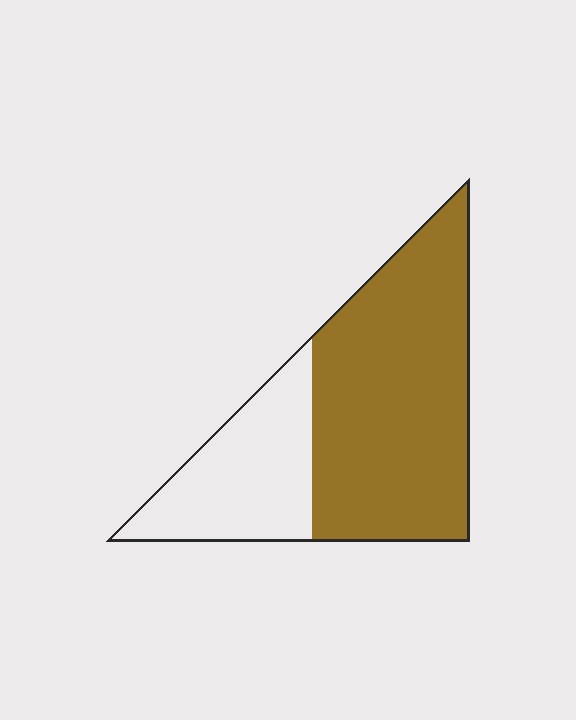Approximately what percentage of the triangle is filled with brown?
Approximately 70%.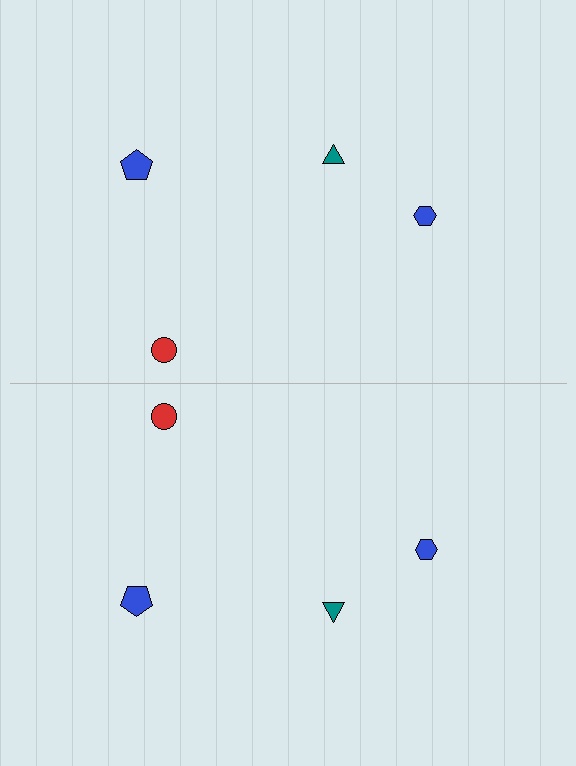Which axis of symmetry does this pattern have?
The pattern has a horizontal axis of symmetry running through the center of the image.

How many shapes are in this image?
There are 8 shapes in this image.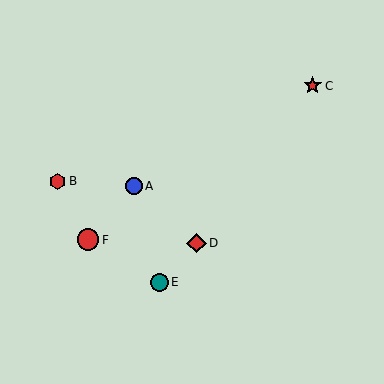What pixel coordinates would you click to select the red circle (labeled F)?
Click at (88, 240) to select the red circle F.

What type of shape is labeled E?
Shape E is a teal circle.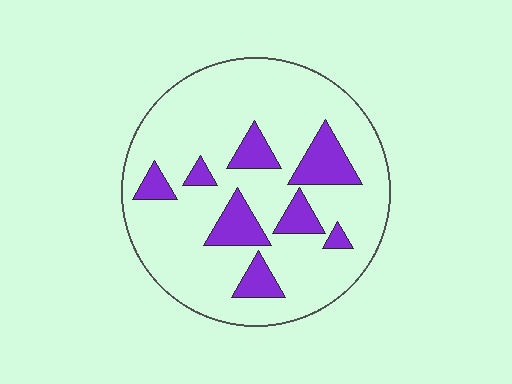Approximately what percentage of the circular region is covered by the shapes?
Approximately 20%.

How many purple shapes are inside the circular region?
8.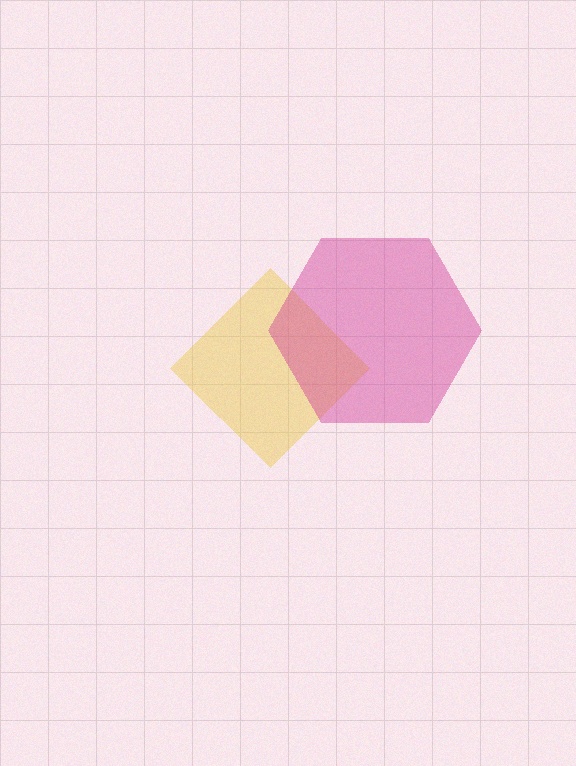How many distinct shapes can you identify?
There are 2 distinct shapes: a yellow diamond, a magenta hexagon.